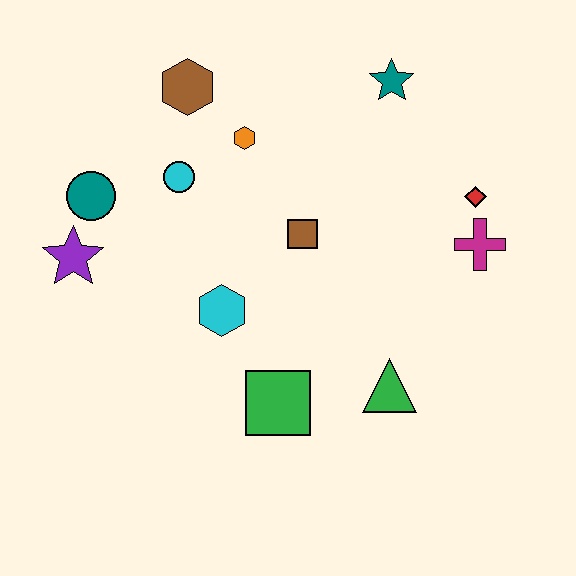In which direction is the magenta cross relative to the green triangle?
The magenta cross is above the green triangle.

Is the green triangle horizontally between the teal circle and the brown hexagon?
No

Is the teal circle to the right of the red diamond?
No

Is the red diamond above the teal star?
No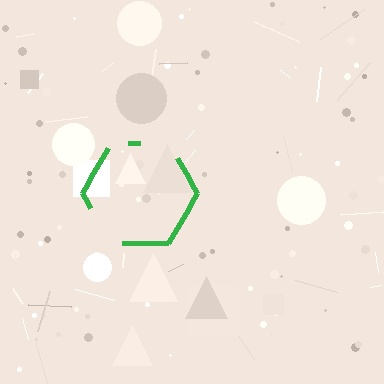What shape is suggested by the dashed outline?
The dashed outline suggests a hexagon.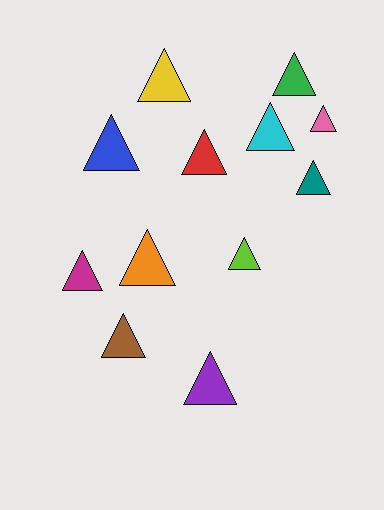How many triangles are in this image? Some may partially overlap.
There are 12 triangles.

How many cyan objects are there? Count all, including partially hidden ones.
There is 1 cyan object.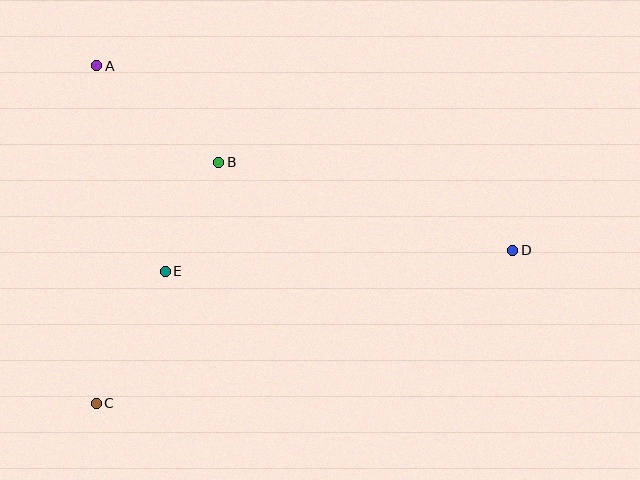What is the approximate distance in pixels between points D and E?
The distance between D and E is approximately 348 pixels.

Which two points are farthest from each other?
Points A and D are farthest from each other.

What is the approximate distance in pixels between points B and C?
The distance between B and C is approximately 270 pixels.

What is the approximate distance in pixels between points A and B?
The distance between A and B is approximately 155 pixels.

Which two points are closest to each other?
Points B and E are closest to each other.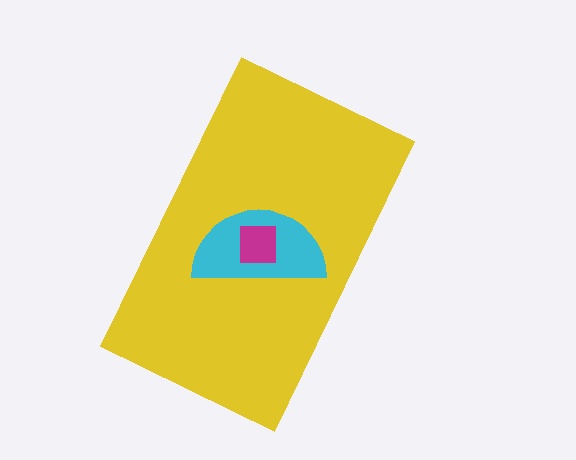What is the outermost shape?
The yellow rectangle.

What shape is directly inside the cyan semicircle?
The magenta square.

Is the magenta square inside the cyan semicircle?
Yes.